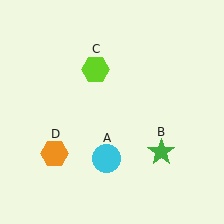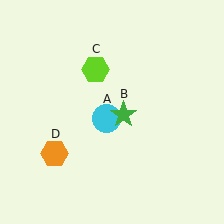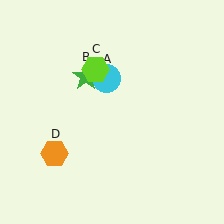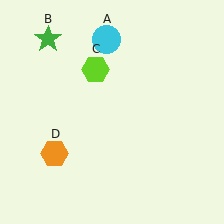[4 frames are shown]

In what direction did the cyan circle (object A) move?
The cyan circle (object A) moved up.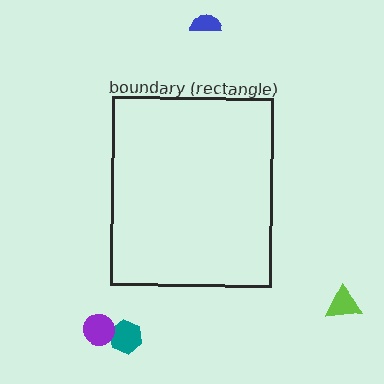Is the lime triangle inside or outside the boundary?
Outside.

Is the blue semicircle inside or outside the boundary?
Outside.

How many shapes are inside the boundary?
0 inside, 4 outside.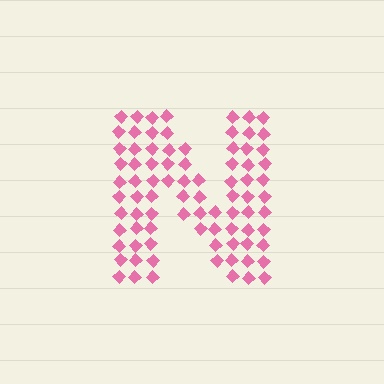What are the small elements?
The small elements are diamonds.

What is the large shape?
The large shape is the letter N.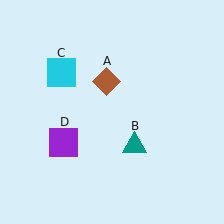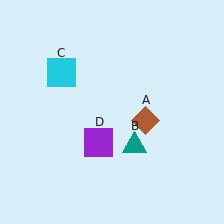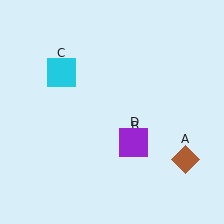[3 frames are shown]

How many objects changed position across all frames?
2 objects changed position: brown diamond (object A), purple square (object D).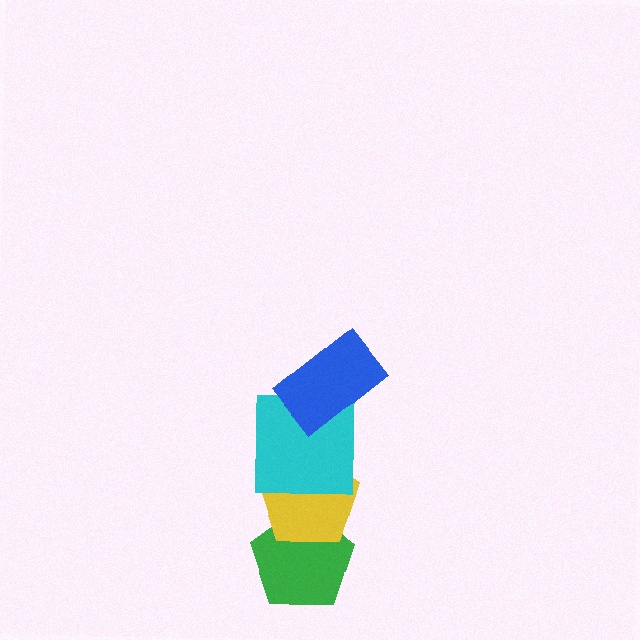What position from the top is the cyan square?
The cyan square is 2nd from the top.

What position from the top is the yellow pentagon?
The yellow pentagon is 3rd from the top.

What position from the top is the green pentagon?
The green pentagon is 4th from the top.